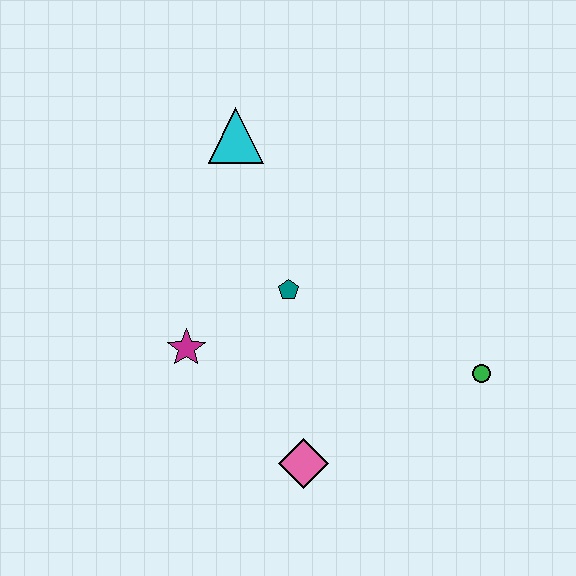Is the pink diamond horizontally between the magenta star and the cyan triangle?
No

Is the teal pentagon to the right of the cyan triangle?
Yes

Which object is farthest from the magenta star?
The green circle is farthest from the magenta star.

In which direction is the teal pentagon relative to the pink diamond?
The teal pentagon is above the pink diamond.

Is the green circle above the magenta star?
No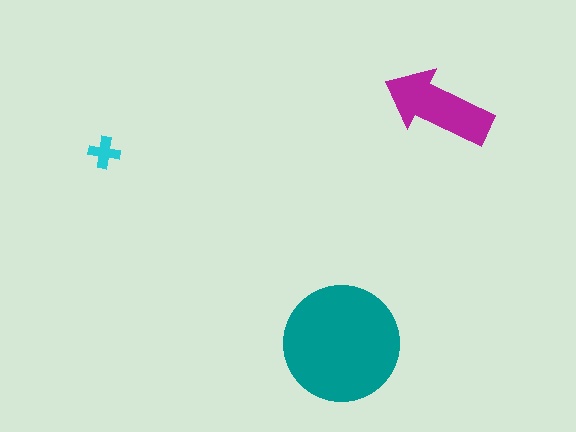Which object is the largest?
The teal circle.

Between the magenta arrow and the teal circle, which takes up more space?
The teal circle.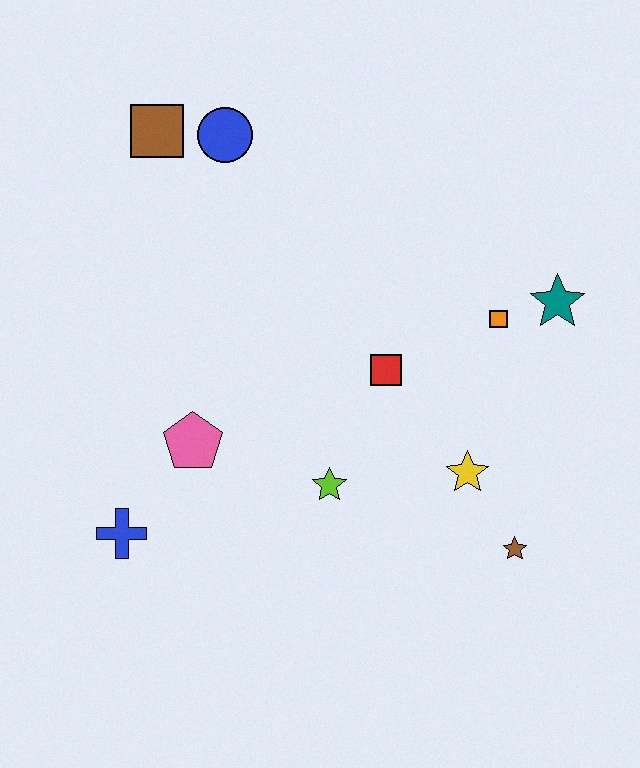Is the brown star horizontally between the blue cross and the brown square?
No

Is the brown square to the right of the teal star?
No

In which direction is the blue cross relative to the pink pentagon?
The blue cross is below the pink pentagon.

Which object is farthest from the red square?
The brown square is farthest from the red square.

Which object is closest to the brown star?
The yellow star is closest to the brown star.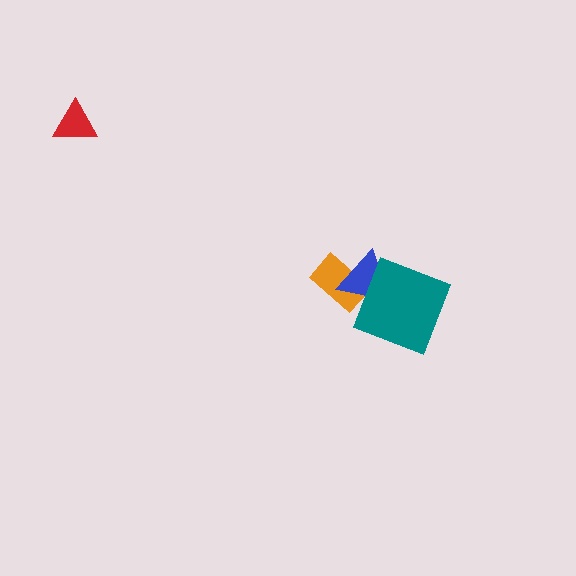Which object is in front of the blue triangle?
The teal square is in front of the blue triangle.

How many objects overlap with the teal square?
1 object overlaps with the teal square.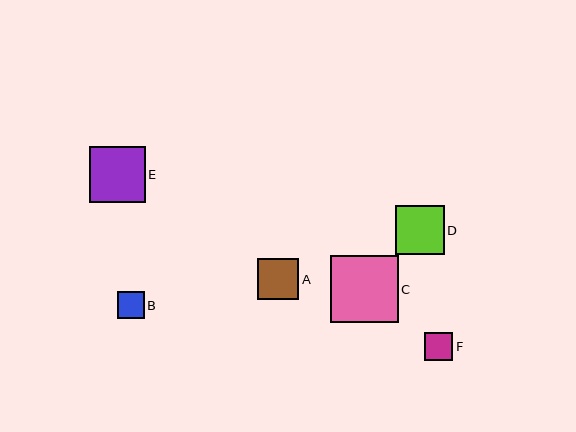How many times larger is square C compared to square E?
Square C is approximately 1.2 times the size of square E.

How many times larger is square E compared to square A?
Square E is approximately 1.3 times the size of square A.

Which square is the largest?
Square C is the largest with a size of approximately 67 pixels.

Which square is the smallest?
Square B is the smallest with a size of approximately 27 pixels.